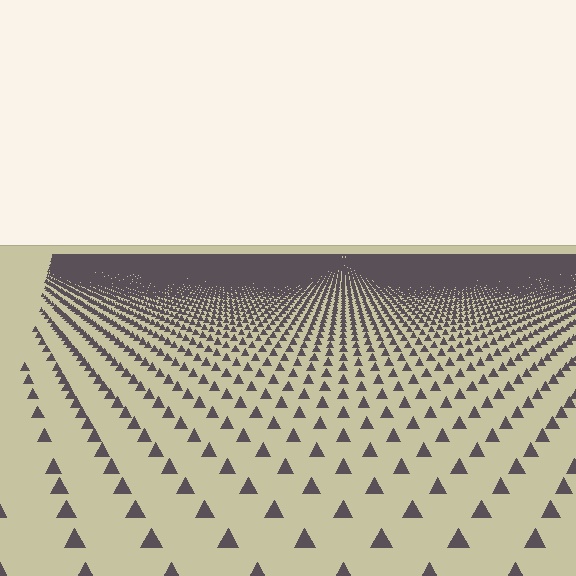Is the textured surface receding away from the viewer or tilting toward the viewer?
The surface is receding away from the viewer. Texture elements get smaller and denser toward the top.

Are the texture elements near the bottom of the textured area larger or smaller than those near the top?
Larger. Near the bottom, elements are closer to the viewer and appear at a bigger on-screen size.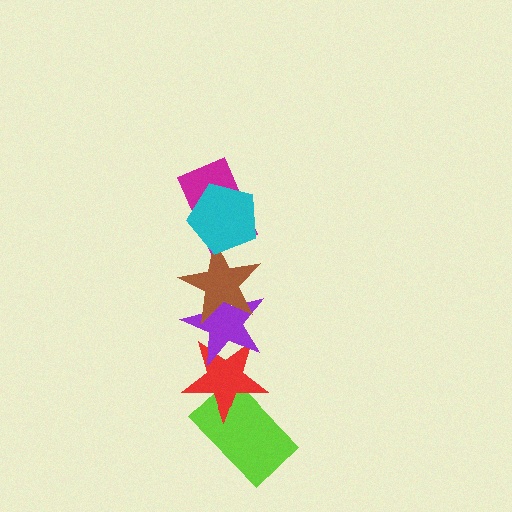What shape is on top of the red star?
The purple star is on top of the red star.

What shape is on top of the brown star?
The magenta rectangle is on top of the brown star.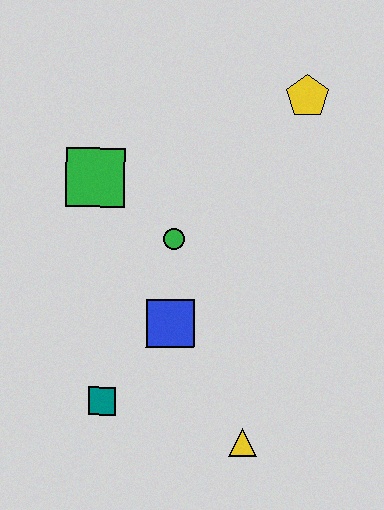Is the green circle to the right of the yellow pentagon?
No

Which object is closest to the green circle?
The blue square is closest to the green circle.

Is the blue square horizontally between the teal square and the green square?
No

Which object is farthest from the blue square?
The yellow pentagon is farthest from the blue square.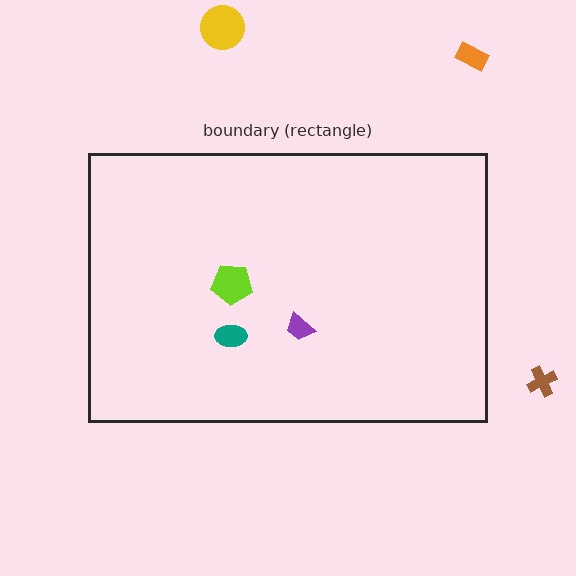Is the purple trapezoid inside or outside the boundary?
Inside.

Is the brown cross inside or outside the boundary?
Outside.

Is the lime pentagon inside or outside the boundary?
Inside.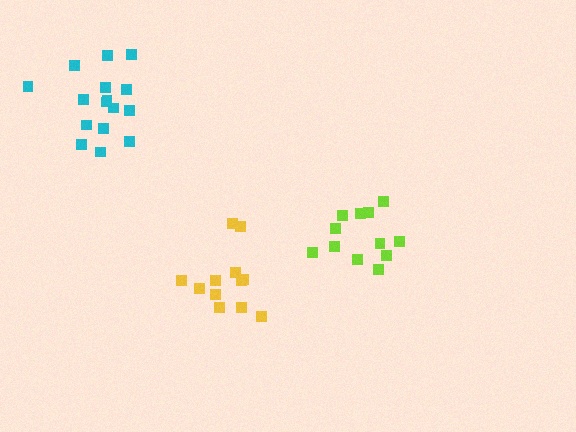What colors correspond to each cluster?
The clusters are colored: lime, cyan, yellow.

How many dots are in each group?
Group 1: 12 dots, Group 2: 16 dots, Group 3: 12 dots (40 total).